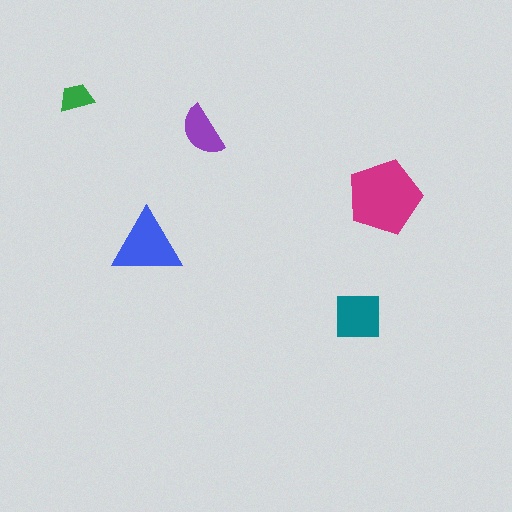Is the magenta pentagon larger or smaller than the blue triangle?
Larger.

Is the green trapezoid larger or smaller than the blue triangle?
Smaller.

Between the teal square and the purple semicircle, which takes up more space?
The teal square.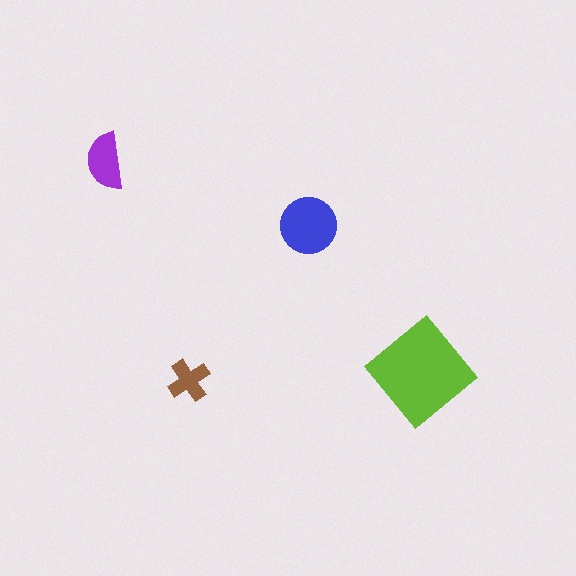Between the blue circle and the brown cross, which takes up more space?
The blue circle.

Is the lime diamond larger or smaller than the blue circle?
Larger.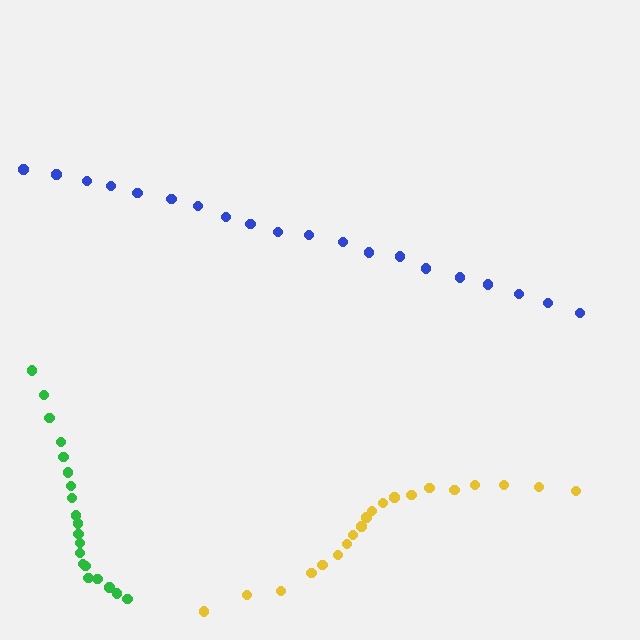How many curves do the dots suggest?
There are 3 distinct paths.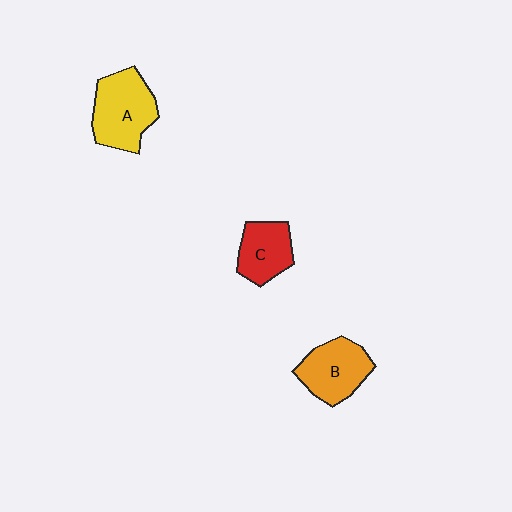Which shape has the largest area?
Shape A (yellow).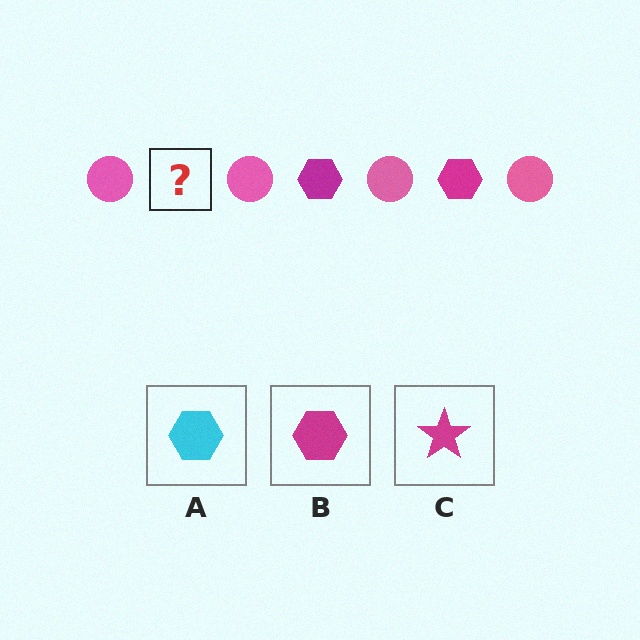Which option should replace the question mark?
Option B.